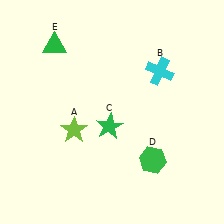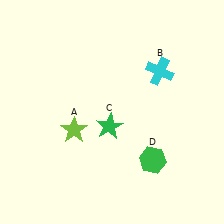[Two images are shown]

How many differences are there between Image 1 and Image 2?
There is 1 difference between the two images.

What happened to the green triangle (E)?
The green triangle (E) was removed in Image 2. It was in the top-left area of Image 1.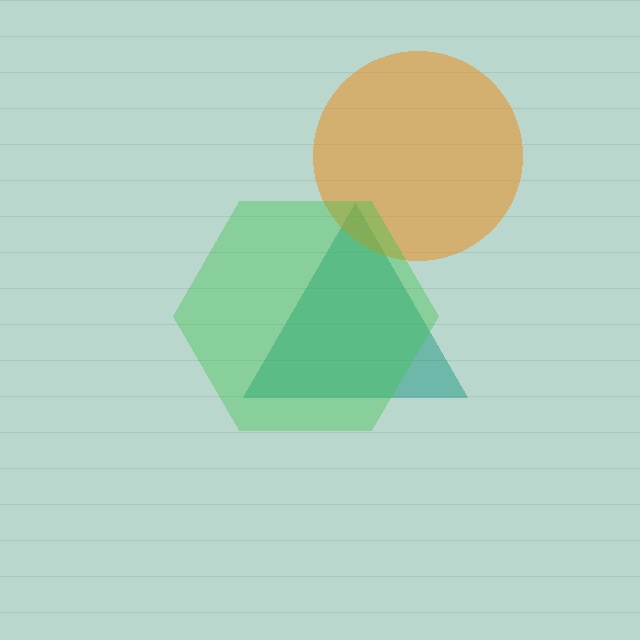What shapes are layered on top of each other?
The layered shapes are: a teal triangle, an orange circle, a green hexagon.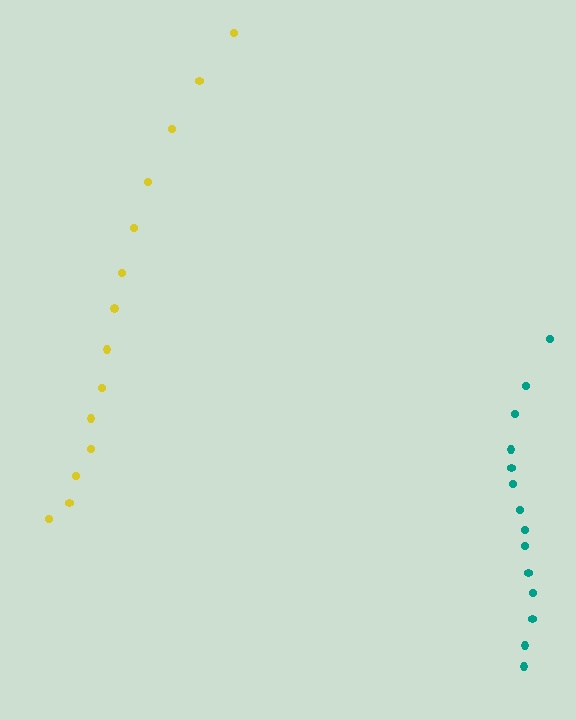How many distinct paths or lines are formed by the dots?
There are 2 distinct paths.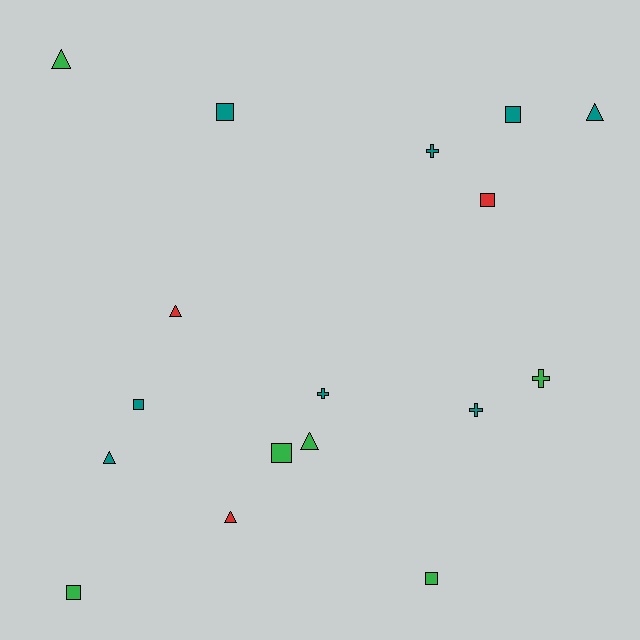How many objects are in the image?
There are 17 objects.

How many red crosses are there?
There are no red crosses.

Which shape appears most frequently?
Square, with 7 objects.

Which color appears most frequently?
Teal, with 8 objects.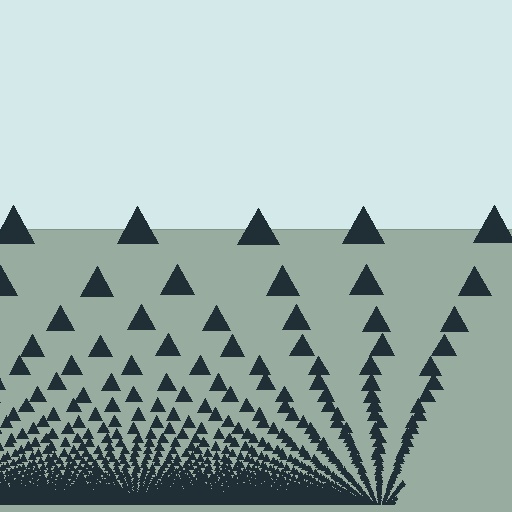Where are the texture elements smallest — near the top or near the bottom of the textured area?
Near the bottom.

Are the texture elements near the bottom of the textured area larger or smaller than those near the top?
Smaller. The gradient is inverted — elements near the bottom are smaller and denser.